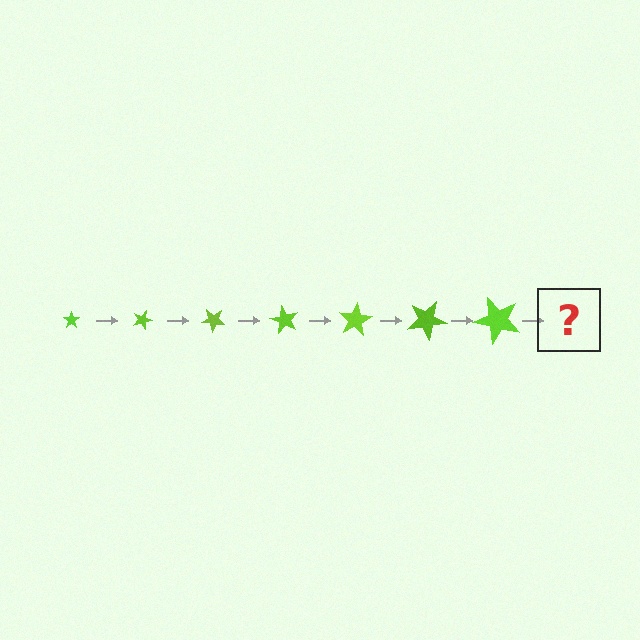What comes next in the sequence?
The next element should be a star, larger than the previous one and rotated 140 degrees from the start.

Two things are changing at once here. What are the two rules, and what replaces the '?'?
The two rules are that the star grows larger each step and it rotates 20 degrees each step. The '?' should be a star, larger than the previous one and rotated 140 degrees from the start.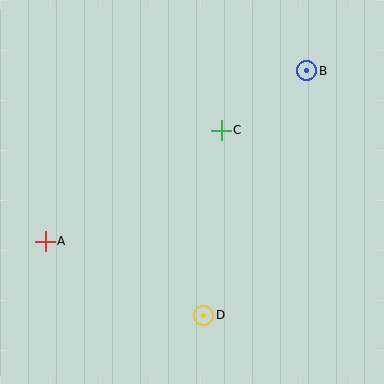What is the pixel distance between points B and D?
The distance between B and D is 265 pixels.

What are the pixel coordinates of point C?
Point C is at (221, 130).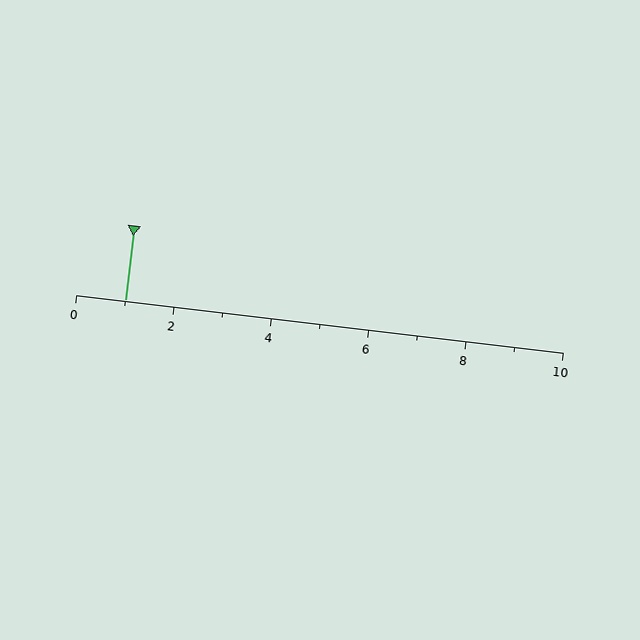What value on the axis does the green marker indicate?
The marker indicates approximately 1.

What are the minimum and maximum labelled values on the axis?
The axis runs from 0 to 10.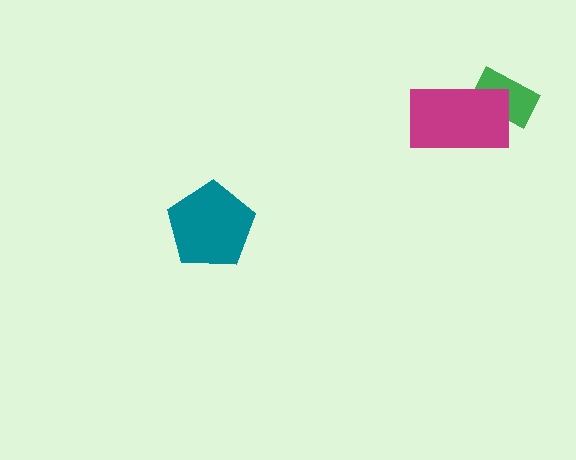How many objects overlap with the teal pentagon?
0 objects overlap with the teal pentagon.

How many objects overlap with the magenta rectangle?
1 object overlaps with the magenta rectangle.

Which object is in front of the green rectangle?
The magenta rectangle is in front of the green rectangle.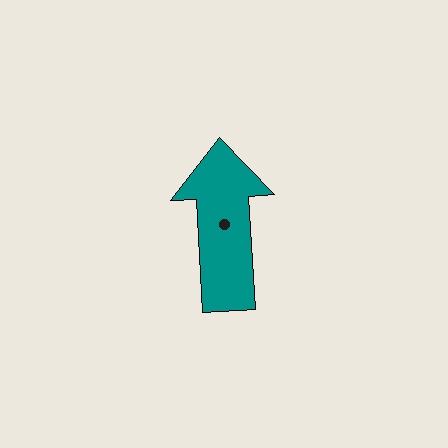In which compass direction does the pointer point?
North.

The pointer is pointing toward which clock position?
Roughly 12 o'clock.